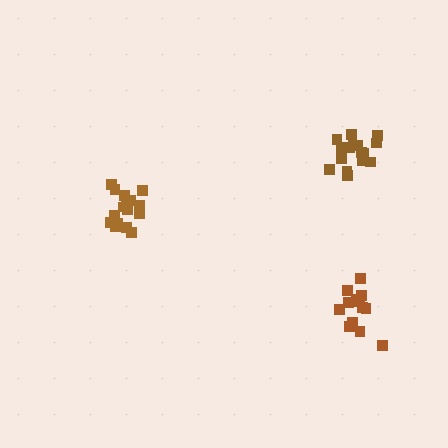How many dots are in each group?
Group 1: 13 dots, Group 2: 17 dots, Group 3: 18 dots (48 total).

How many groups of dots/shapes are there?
There are 3 groups.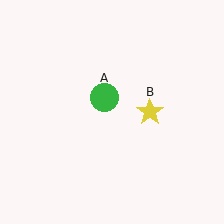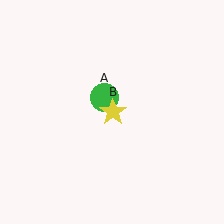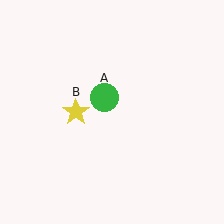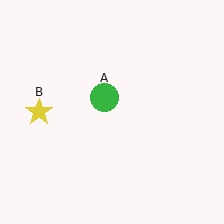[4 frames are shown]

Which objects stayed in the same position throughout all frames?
Green circle (object A) remained stationary.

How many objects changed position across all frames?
1 object changed position: yellow star (object B).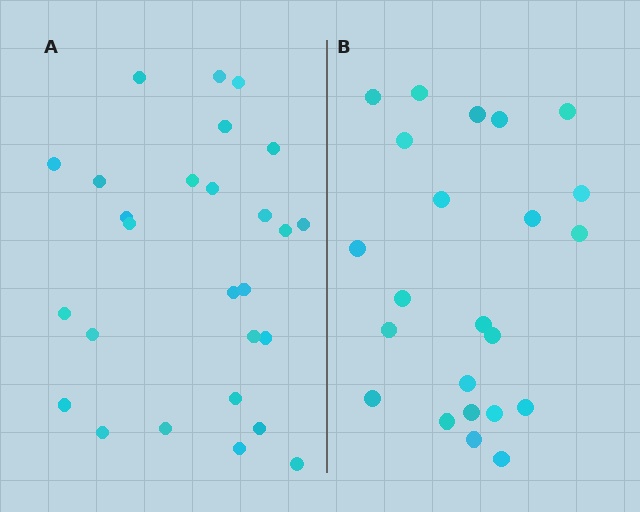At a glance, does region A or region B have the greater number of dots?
Region A (the left region) has more dots.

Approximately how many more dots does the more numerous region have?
Region A has about 4 more dots than region B.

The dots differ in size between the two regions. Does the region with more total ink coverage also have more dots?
No. Region B has more total ink coverage because its dots are larger, but region A actually contains more individual dots. Total area can be misleading — the number of items is what matters here.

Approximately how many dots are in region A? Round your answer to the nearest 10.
About 30 dots. (The exact count is 27, which rounds to 30.)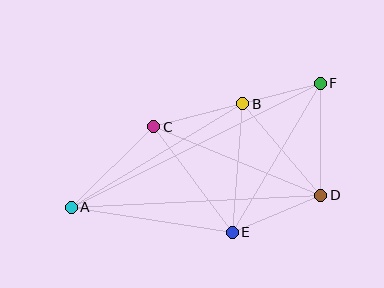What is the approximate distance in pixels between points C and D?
The distance between C and D is approximately 181 pixels.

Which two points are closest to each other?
Points B and F are closest to each other.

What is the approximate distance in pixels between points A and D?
The distance between A and D is approximately 250 pixels.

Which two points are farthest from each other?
Points A and F are farthest from each other.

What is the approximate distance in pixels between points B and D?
The distance between B and D is approximately 120 pixels.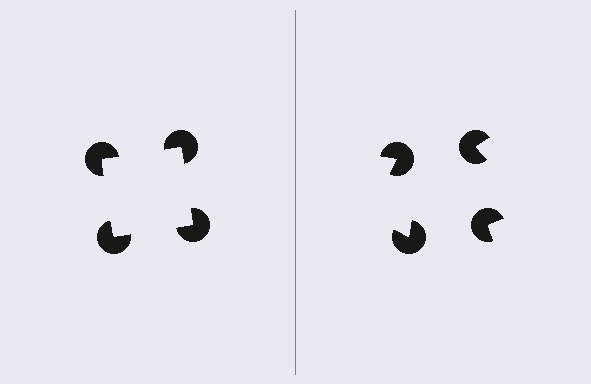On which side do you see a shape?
An illusory square appears on the left side. On the right side the wedge cuts are rotated, so no coherent shape forms.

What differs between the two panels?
The pac-man discs are positioned identically on both sides; only the wedge orientations differ. On the left they align to a square; on the right they are misaligned.